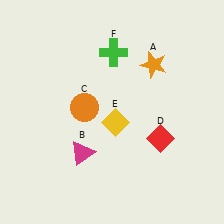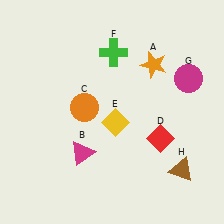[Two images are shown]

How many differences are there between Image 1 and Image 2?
There are 2 differences between the two images.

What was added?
A magenta circle (G), a brown triangle (H) were added in Image 2.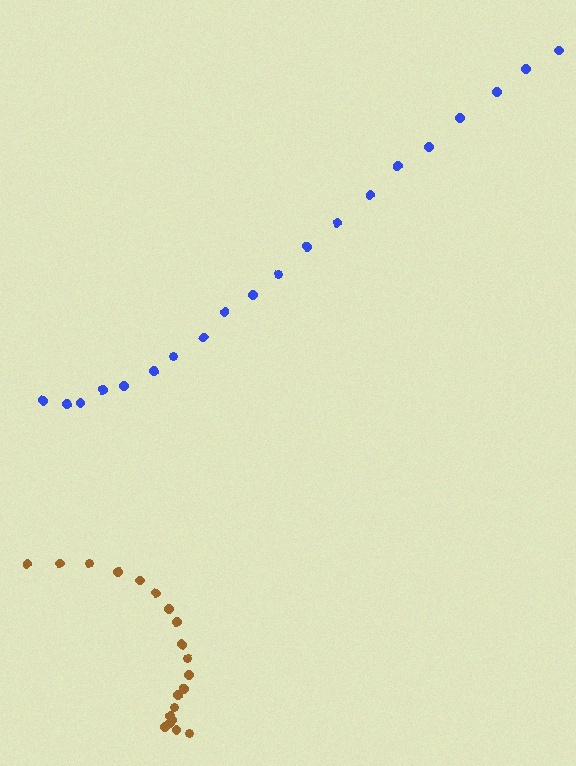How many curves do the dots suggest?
There are 2 distinct paths.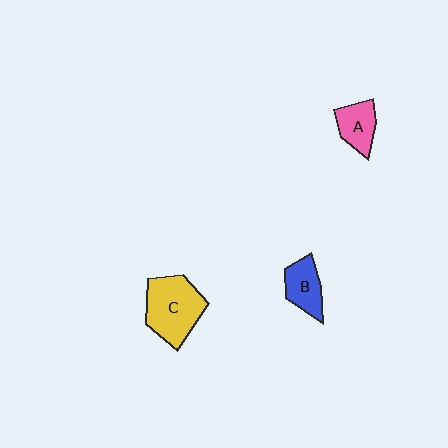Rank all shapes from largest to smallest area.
From largest to smallest: C (yellow), B (blue), A (pink).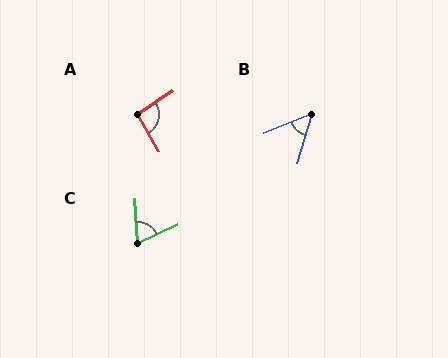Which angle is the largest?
A, at approximately 93 degrees.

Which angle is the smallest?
B, at approximately 52 degrees.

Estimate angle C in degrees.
Approximately 69 degrees.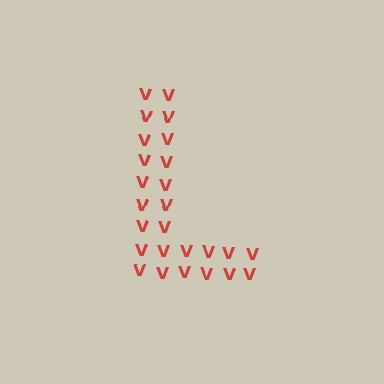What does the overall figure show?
The overall figure shows the letter L.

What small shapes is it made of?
It is made of small letter V's.